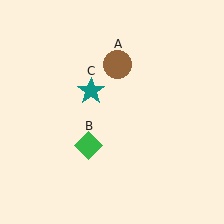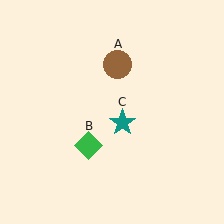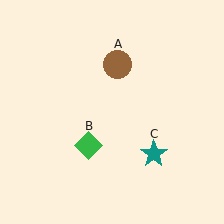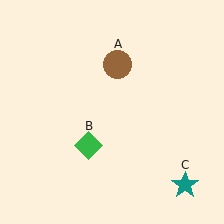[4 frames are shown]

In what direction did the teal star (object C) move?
The teal star (object C) moved down and to the right.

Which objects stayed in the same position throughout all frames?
Brown circle (object A) and green diamond (object B) remained stationary.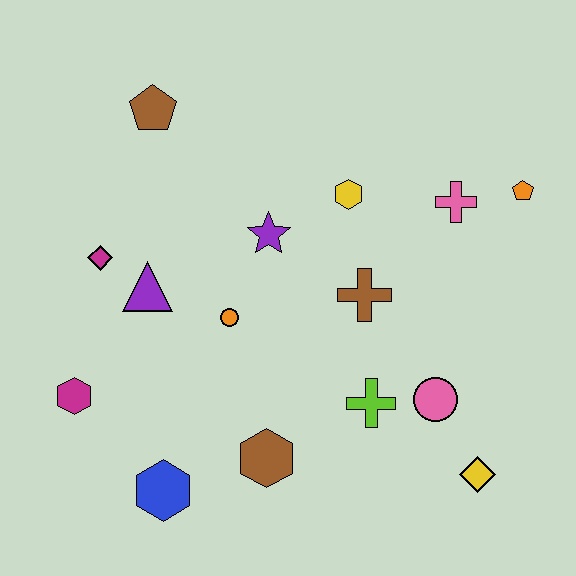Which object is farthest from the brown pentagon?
The yellow diamond is farthest from the brown pentagon.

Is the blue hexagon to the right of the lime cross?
No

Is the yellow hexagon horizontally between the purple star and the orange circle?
No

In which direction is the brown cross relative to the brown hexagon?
The brown cross is above the brown hexagon.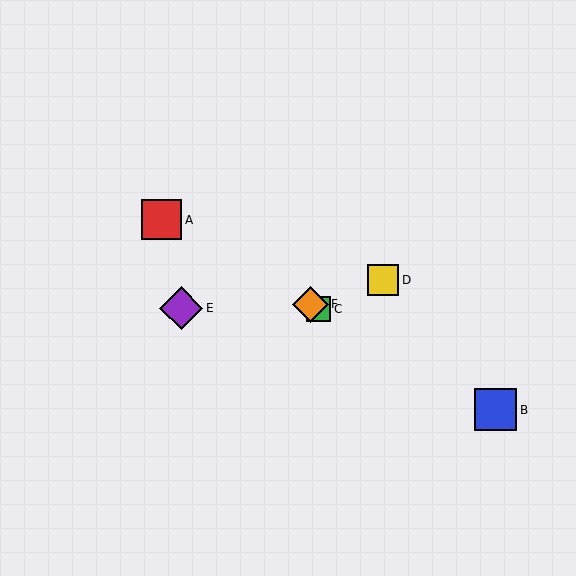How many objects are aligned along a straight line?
4 objects (A, B, C, F) are aligned along a straight line.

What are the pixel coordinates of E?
Object E is at (181, 308).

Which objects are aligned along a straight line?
Objects A, B, C, F are aligned along a straight line.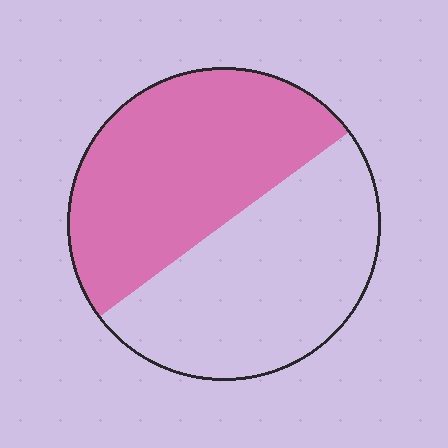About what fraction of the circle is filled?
About one half (1/2).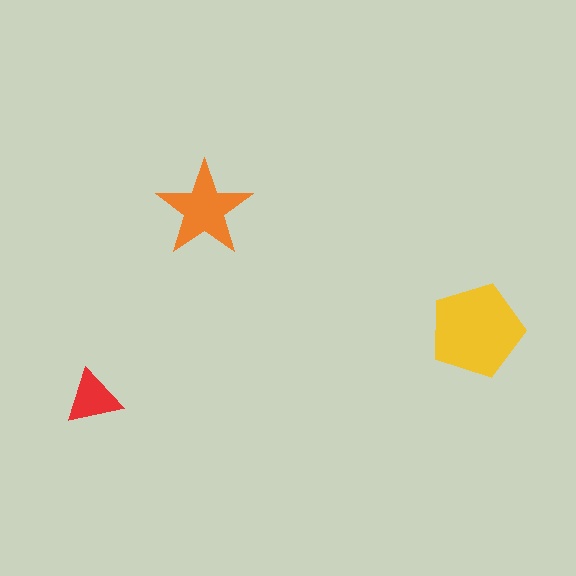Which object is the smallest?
The red triangle.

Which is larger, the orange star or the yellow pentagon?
The yellow pentagon.